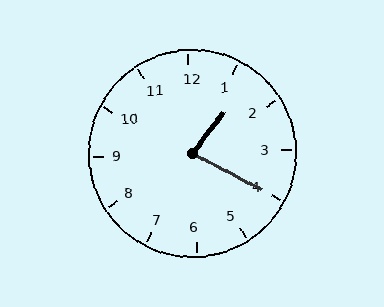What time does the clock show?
1:20.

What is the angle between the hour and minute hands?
Approximately 80 degrees.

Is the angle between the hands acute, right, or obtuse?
It is acute.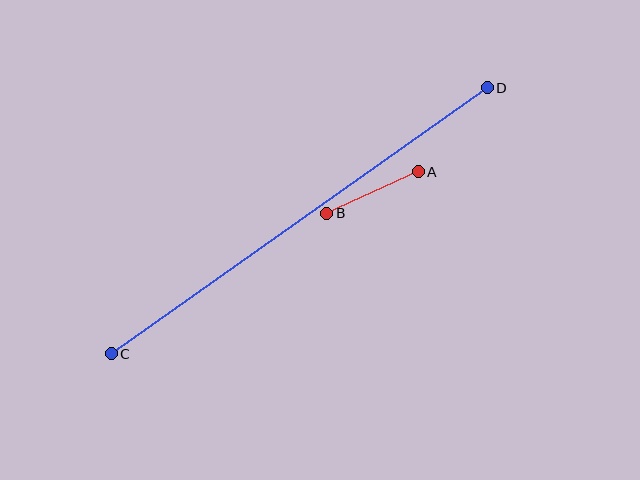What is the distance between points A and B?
The distance is approximately 101 pixels.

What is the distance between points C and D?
The distance is approximately 460 pixels.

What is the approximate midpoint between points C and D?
The midpoint is at approximately (299, 221) pixels.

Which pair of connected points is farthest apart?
Points C and D are farthest apart.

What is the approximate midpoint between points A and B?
The midpoint is at approximately (373, 193) pixels.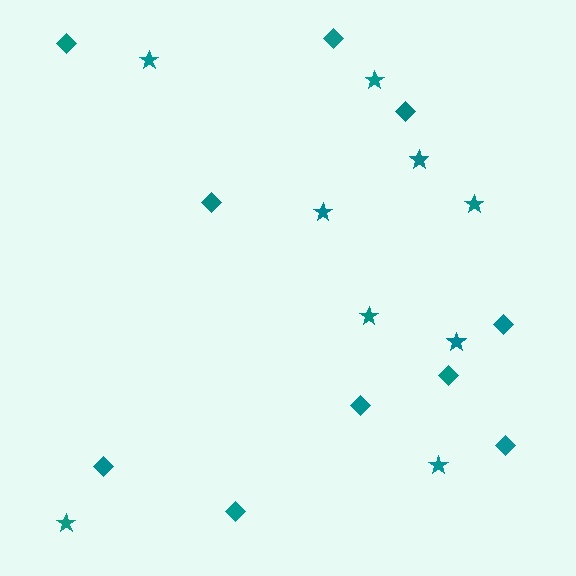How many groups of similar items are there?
There are 2 groups: one group of diamonds (10) and one group of stars (9).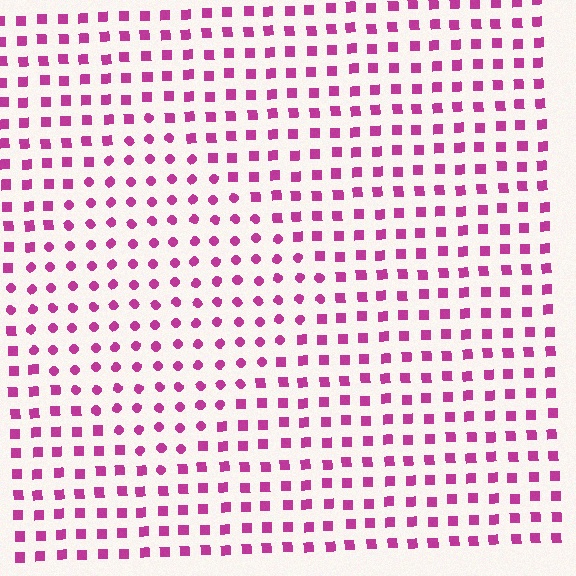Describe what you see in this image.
The image is filled with small magenta elements arranged in a uniform grid. A diamond-shaped region contains circles, while the surrounding area contains squares. The boundary is defined purely by the change in element shape.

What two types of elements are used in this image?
The image uses circles inside the diamond region and squares outside it.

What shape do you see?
I see a diamond.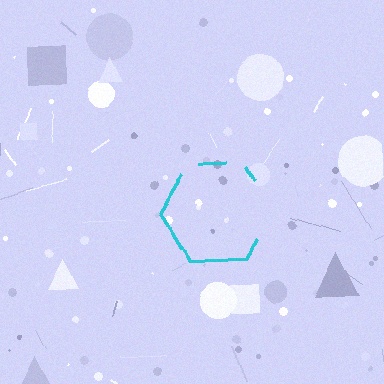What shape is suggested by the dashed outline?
The dashed outline suggests a hexagon.